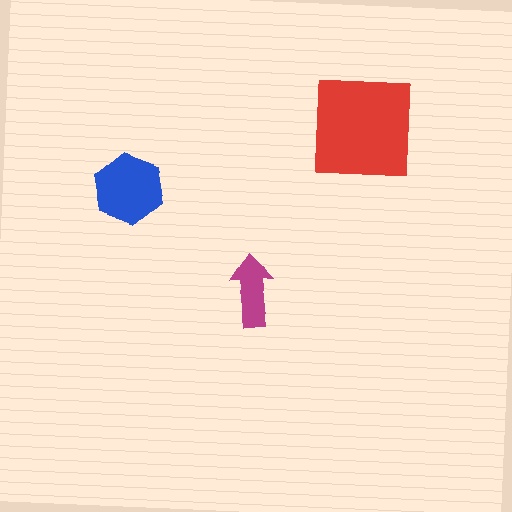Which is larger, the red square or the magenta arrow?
The red square.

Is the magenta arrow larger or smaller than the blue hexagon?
Smaller.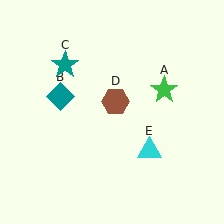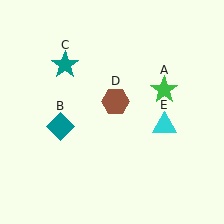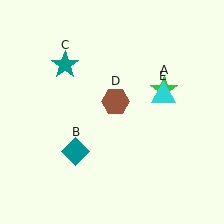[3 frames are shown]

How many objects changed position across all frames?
2 objects changed position: teal diamond (object B), cyan triangle (object E).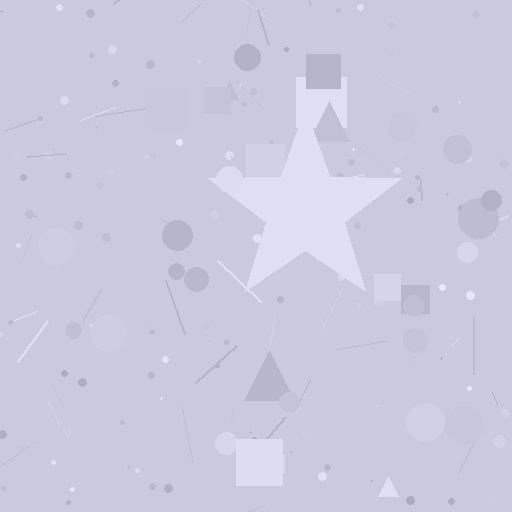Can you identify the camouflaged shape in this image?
The camouflaged shape is a star.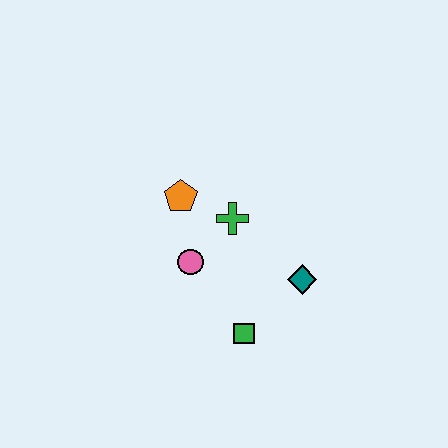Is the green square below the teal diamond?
Yes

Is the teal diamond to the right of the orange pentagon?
Yes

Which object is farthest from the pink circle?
The teal diamond is farthest from the pink circle.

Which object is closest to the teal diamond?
The green square is closest to the teal diamond.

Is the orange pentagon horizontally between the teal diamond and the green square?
No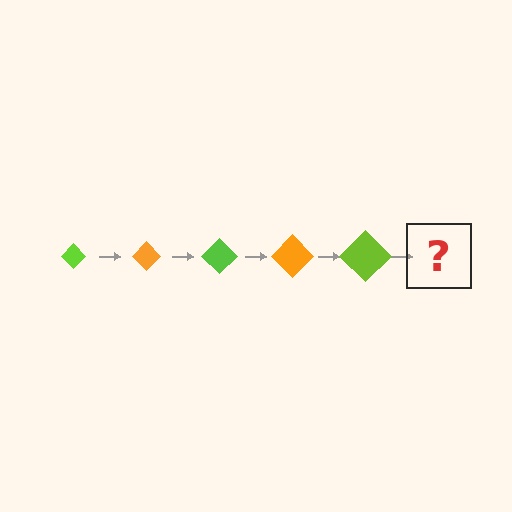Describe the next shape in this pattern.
It should be an orange diamond, larger than the previous one.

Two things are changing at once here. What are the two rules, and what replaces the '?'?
The two rules are that the diamond grows larger each step and the color cycles through lime and orange. The '?' should be an orange diamond, larger than the previous one.